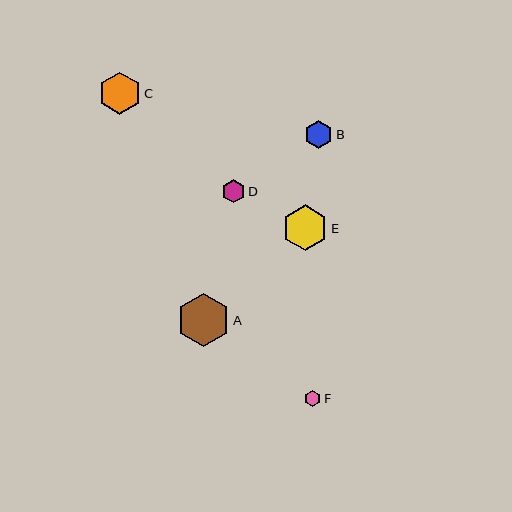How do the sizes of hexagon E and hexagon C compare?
Hexagon E and hexagon C are approximately the same size.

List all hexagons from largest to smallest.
From largest to smallest: A, E, C, B, D, F.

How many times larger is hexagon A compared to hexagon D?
Hexagon A is approximately 2.3 times the size of hexagon D.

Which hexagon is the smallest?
Hexagon F is the smallest with a size of approximately 16 pixels.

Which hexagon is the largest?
Hexagon A is the largest with a size of approximately 53 pixels.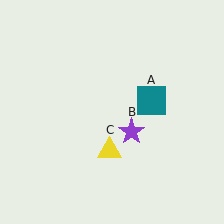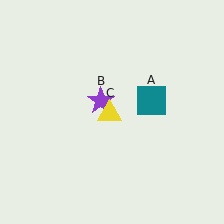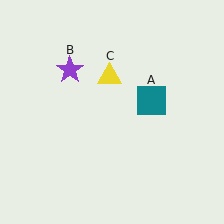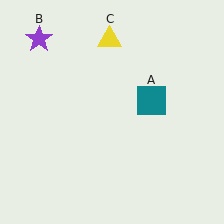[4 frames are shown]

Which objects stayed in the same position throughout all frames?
Teal square (object A) remained stationary.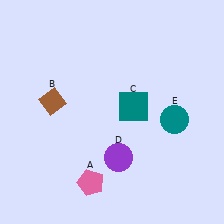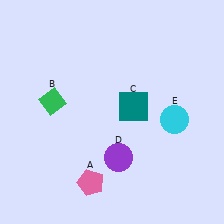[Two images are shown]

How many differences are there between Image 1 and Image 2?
There are 2 differences between the two images.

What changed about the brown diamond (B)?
In Image 1, B is brown. In Image 2, it changed to green.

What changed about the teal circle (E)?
In Image 1, E is teal. In Image 2, it changed to cyan.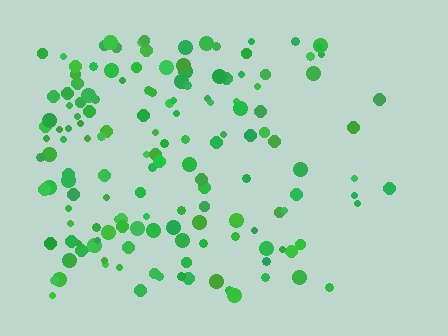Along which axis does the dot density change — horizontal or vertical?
Horizontal.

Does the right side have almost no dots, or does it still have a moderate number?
Still a moderate number, just noticeably fewer than the left.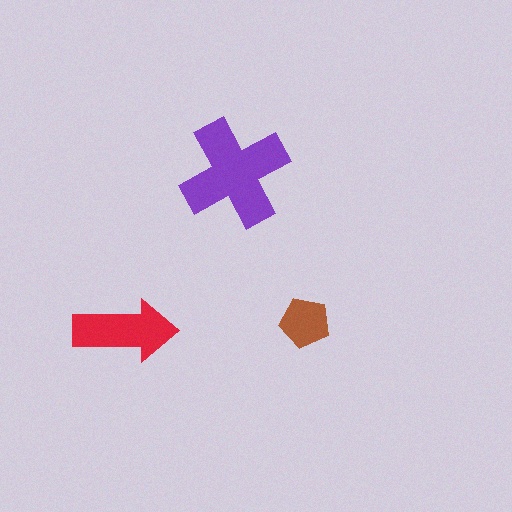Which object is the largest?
The purple cross.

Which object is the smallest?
The brown pentagon.